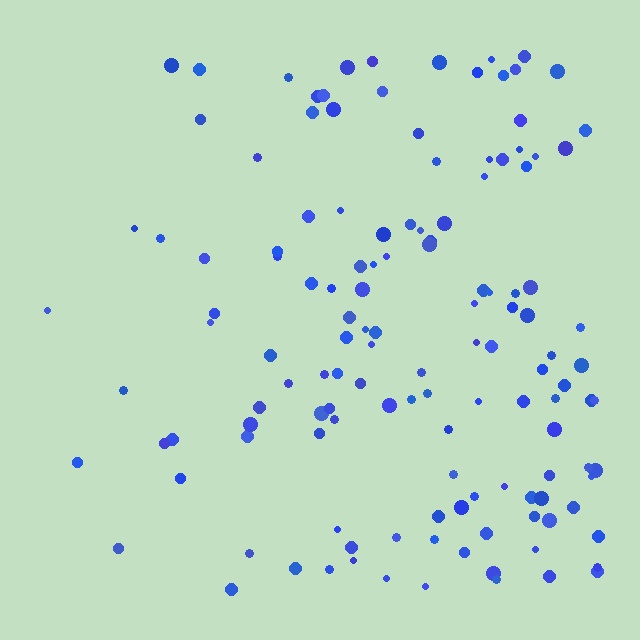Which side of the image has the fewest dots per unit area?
The left.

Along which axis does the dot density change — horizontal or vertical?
Horizontal.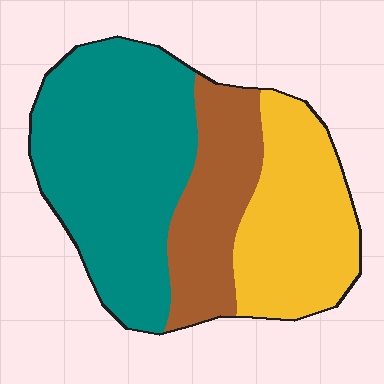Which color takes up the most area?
Teal, at roughly 50%.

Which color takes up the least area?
Brown, at roughly 20%.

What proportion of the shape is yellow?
Yellow takes up about one third (1/3) of the shape.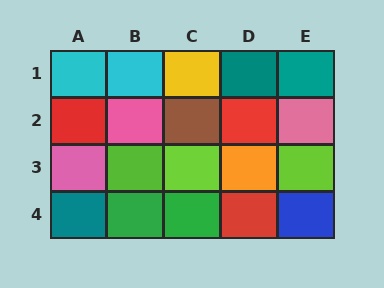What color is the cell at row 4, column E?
Blue.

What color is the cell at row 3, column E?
Lime.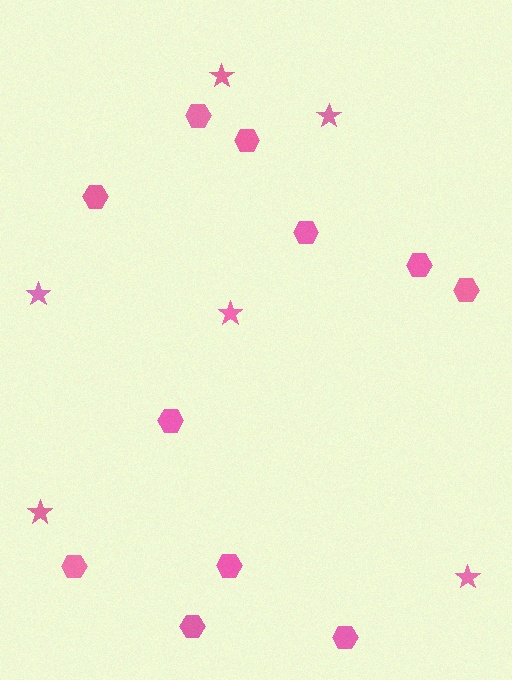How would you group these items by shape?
There are 2 groups: one group of hexagons (11) and one group of stars (6).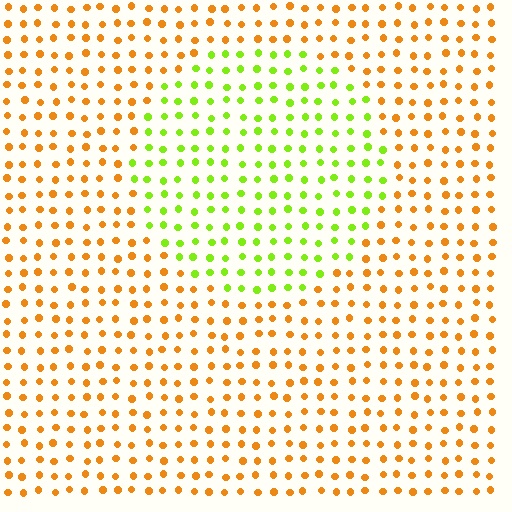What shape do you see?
I see a circle.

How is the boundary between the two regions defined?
The boundary is defined purely by a slight shift in hue (about 58 degrees). Spacing, size, and orientation are identical on both sides.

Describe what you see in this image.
The image is filled with small orange elements in a uniform arrangement. A circle-shaped region is visible where the elements are tinted to a slightly different hue, forming a subtle color boundary.